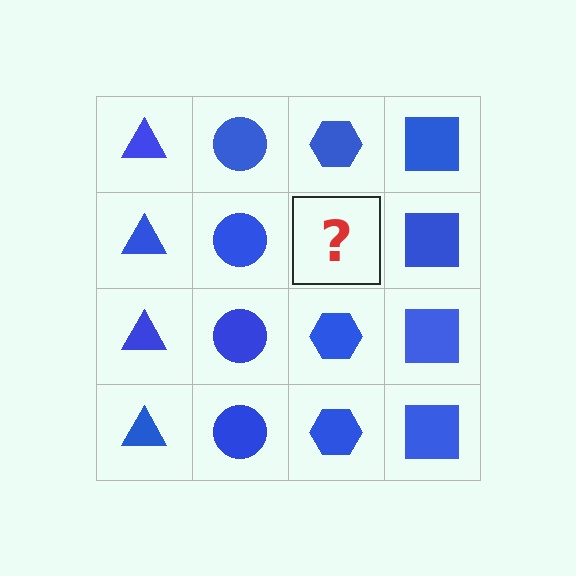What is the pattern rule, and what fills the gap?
The rule is that each column has a consistent shape. The gap should be filled with a blue hexagon.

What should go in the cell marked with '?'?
The missing cell should contain a blue hexagon.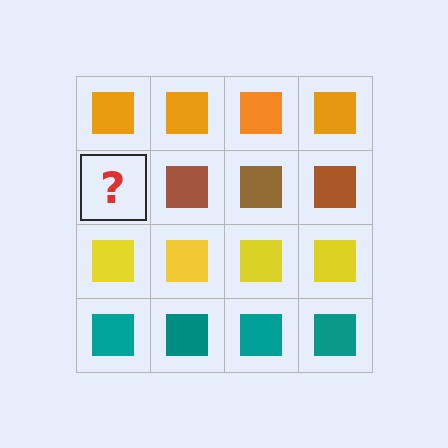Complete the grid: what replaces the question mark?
The question mark should be replaced with a brown square.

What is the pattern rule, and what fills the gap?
The rule is that each row has a consistent color. The gap should be filled with a brown square.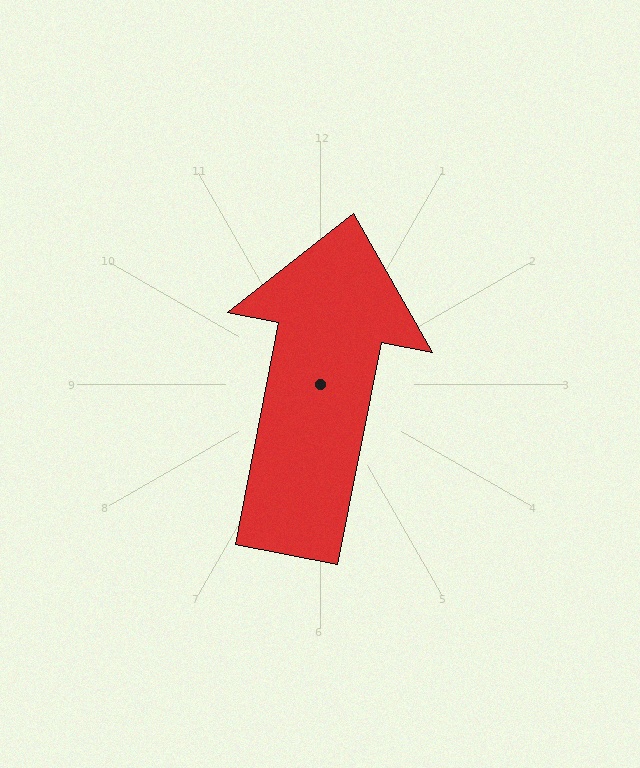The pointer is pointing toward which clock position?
Roughly 12 o'clock.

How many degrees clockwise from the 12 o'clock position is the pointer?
Approximately 11 degrees.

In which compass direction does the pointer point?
North.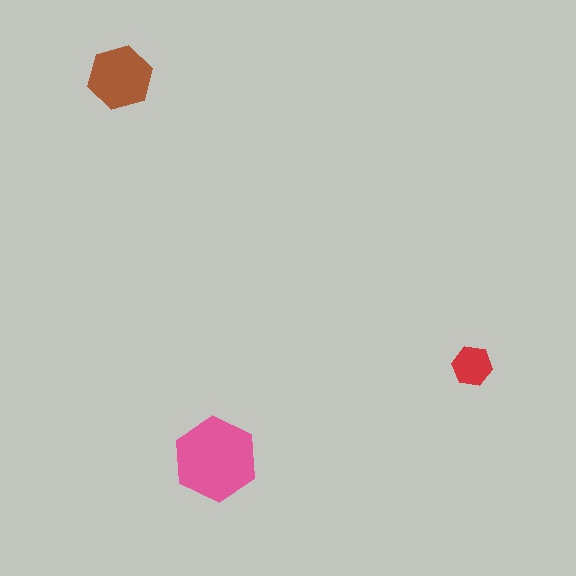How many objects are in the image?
There are 3 objects in the image.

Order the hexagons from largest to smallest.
the pink one, the brown one, the red one.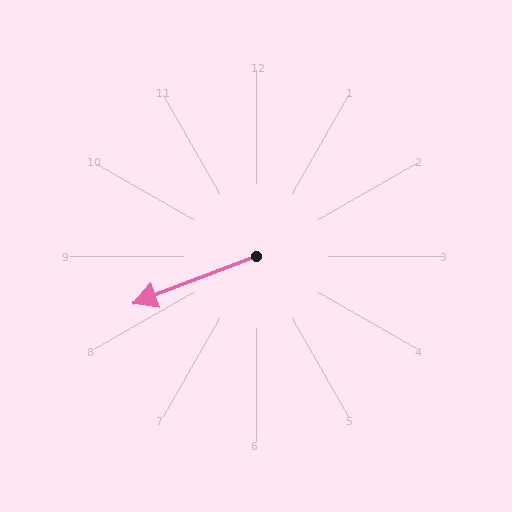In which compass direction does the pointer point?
West.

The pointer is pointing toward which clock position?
Roughly 8 o'clock.